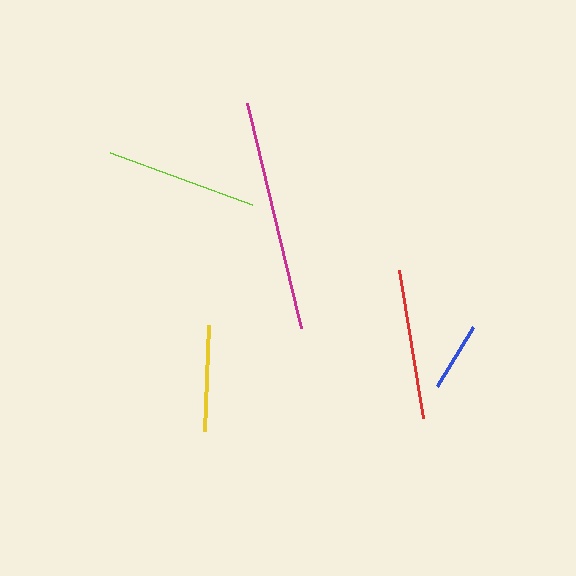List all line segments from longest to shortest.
From longest to shortest: magenta, lime, red, yellow, blue.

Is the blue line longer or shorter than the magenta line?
The magenta line is longer than the blue line.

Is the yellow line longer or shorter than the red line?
The red line is longer than the yellow line.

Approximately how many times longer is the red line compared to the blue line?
The red line is approximately 2.2 times the length of the blue line.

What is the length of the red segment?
The red segment is approximately 150 pixels long.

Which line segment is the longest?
The magenta line is the longest at approximately 232 pixels.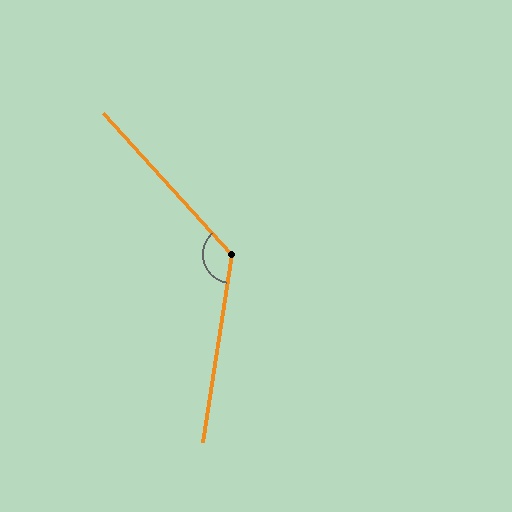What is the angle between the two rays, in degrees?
Approximately 129 degrees.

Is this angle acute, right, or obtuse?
It is obtuse.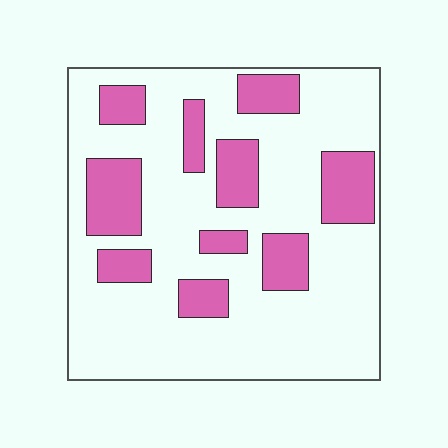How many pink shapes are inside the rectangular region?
10.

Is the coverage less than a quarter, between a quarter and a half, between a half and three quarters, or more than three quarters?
Between a quarter and a half.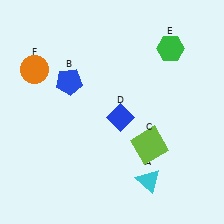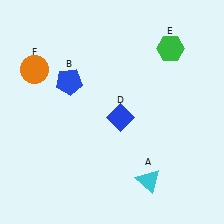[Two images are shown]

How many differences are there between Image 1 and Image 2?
There is 1 difference between the two images.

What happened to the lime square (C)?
The lime square (C) was removed in Image 2. It was in the bottom-right area of Image 1.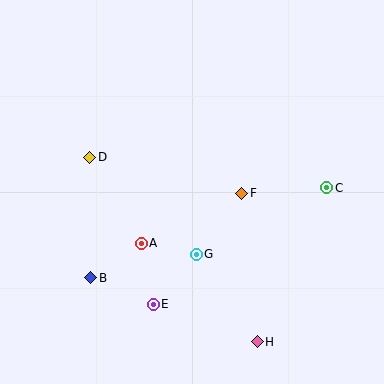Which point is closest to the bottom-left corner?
Point B is closest to the bottom-left corner.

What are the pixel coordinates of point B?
Point B is at (91, 278).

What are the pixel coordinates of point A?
Point A is at (141, 243).